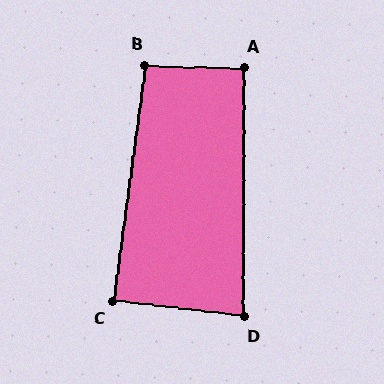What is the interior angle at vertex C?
Approximately 89 degrees (approximately right).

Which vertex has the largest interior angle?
B, at approximately 97 degrees.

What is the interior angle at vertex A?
Approximately 91 degrees (approximately right).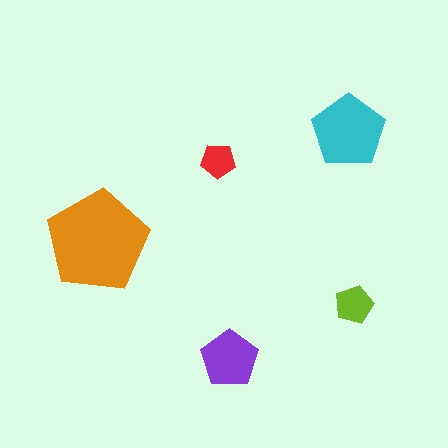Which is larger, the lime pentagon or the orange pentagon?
The orange one.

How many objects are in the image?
There are 5 objects in the image.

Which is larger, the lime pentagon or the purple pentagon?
The purple one.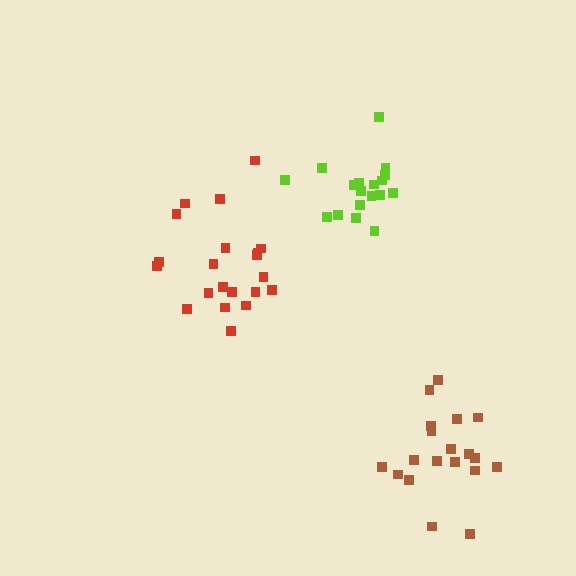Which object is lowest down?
The brown cluster is bottommost.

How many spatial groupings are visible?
There are 3 spatial groupings.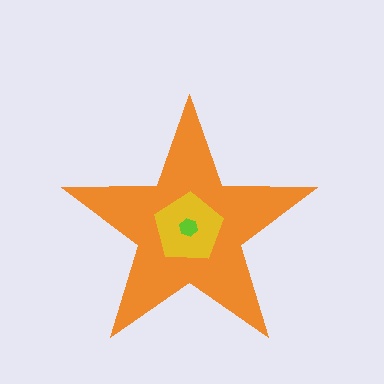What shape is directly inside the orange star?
The yellow pentagon.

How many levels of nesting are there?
3.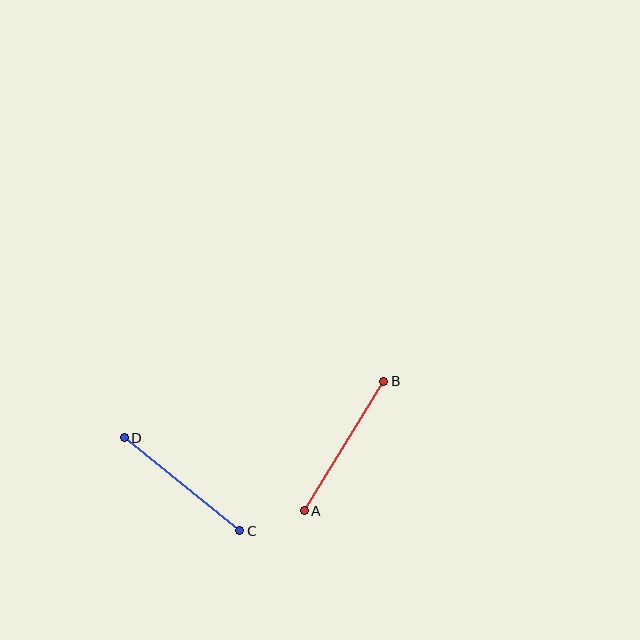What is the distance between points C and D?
The distance is approximately 148 pixels.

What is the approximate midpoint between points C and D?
The midpoint is at approximately (182, 484) pixels.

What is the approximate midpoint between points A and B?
The midpoint is at approximately (344, 446) pixels.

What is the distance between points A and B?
The distance is approximately 152 pixels.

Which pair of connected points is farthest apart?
Points A and B are farthest apart.